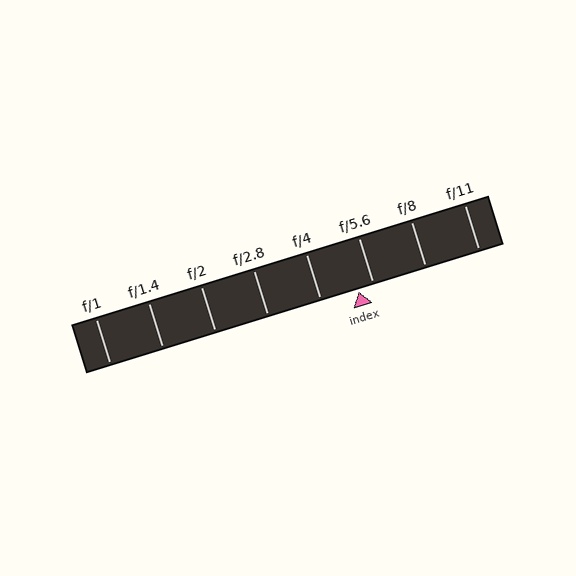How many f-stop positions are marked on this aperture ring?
There are 8 f-stop positions marked.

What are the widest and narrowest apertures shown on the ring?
The widest aperture shown is f/1 and the narrowest is f/11.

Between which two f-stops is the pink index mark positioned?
The index mark is between f/4 and f/5.6.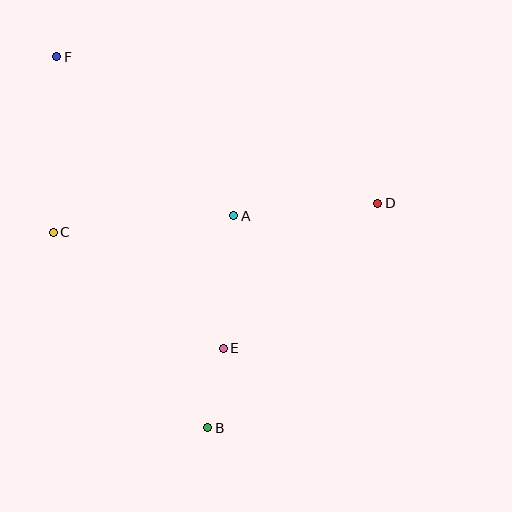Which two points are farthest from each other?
Points B and F are farthest from each other.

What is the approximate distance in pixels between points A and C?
The distance between A and C is approximately 181 pixels.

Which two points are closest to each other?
Points B and E are closest to each other.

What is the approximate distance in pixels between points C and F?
The distance between C and F is approximately 176 pixels.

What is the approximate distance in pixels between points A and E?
The distance between A and E is approximately 133 pixels.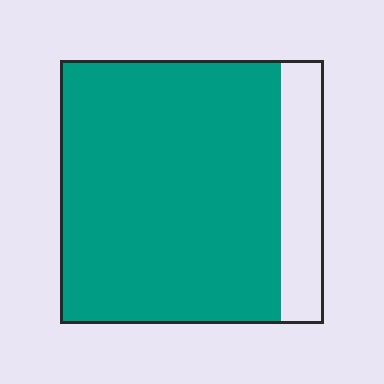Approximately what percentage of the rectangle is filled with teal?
Approximately 85%.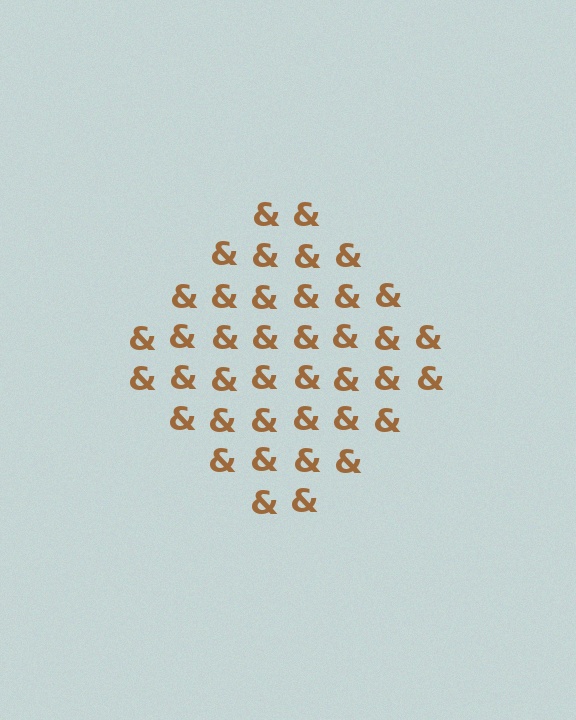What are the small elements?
The small elements are ampersands.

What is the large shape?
The large shape is a diamond.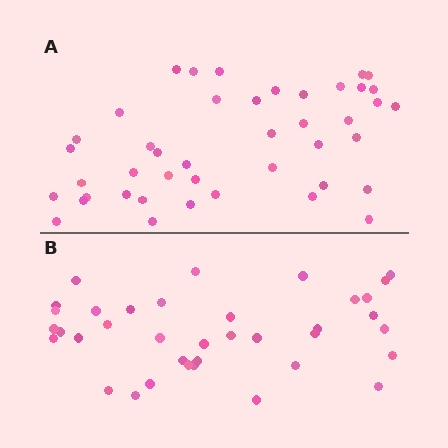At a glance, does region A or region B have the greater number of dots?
Region A (the top region) has more dots.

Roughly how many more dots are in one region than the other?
Region A has about 6 more dots than region B.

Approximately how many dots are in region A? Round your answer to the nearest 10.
About 40 dots. (The exact count is 43, which rounds to 40.)